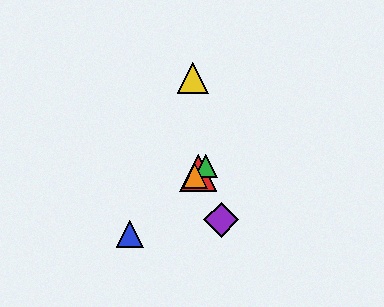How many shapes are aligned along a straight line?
4 shapes (the red triangle, the blue triangle, the green triangle, the orange triangle) are aligned along a straight line.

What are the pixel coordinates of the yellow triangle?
The yellow triangle is at (193, 78).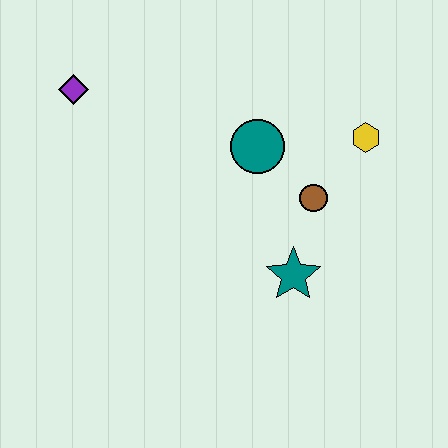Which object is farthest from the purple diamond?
The yellow hexagon is farthest from the purple diamond.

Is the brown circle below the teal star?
No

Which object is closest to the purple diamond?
The teal circle is closest to the purple diamond.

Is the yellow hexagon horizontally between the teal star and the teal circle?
No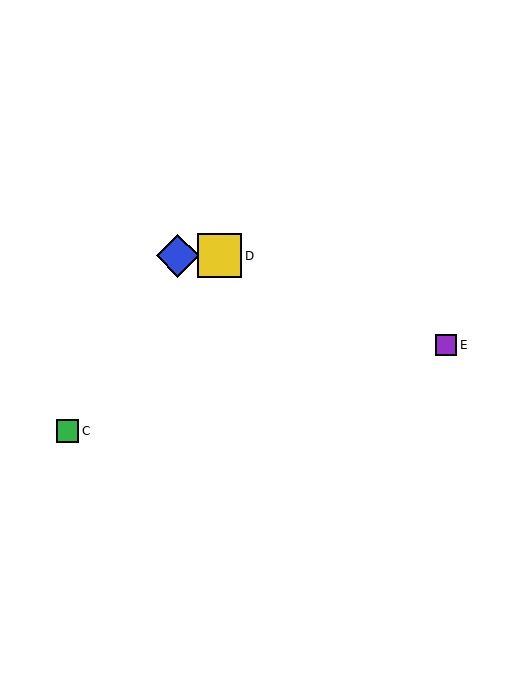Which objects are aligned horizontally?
Objects A, B, D are aligned horizontally.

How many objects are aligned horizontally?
3 objects (A, B, D) are aligned horizontally.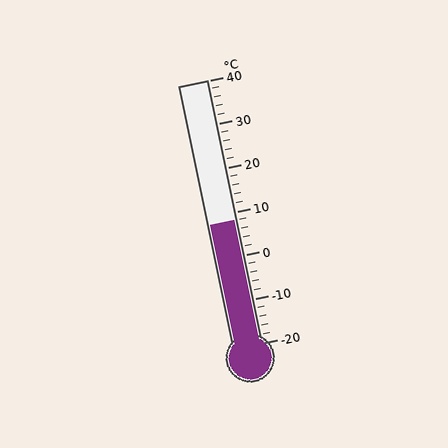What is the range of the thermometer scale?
The thermometer scale ranges from -20°C to 40°C.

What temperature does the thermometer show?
The thermometer shows approximately 8°C.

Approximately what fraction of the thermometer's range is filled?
The thermometer is filled to approximately 45% of its range.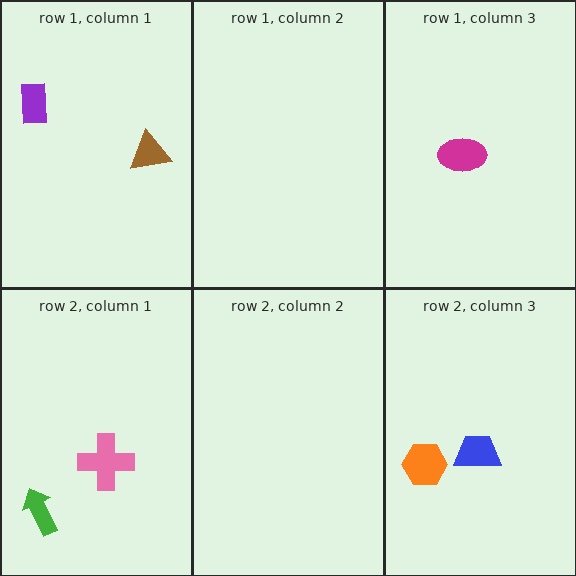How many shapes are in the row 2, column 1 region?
2.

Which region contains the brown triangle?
The row 1, column 1 region.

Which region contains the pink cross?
The row 2, column 1 region.